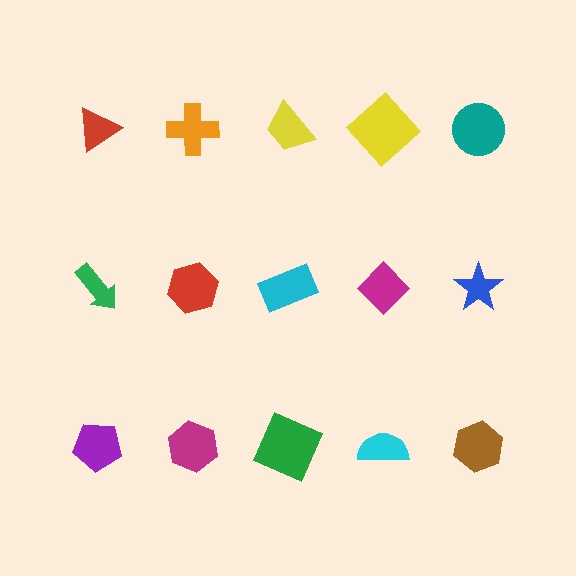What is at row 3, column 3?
A green square.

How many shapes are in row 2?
5 shapes.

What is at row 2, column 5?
A blue star.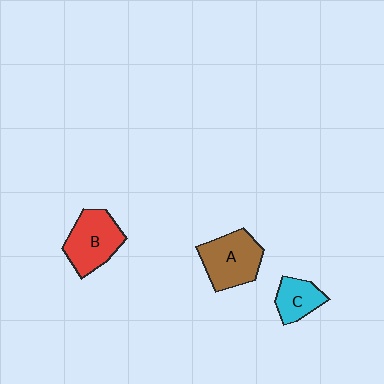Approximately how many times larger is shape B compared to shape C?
Approximately 1.7 times.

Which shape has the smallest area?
Shape C (cyan).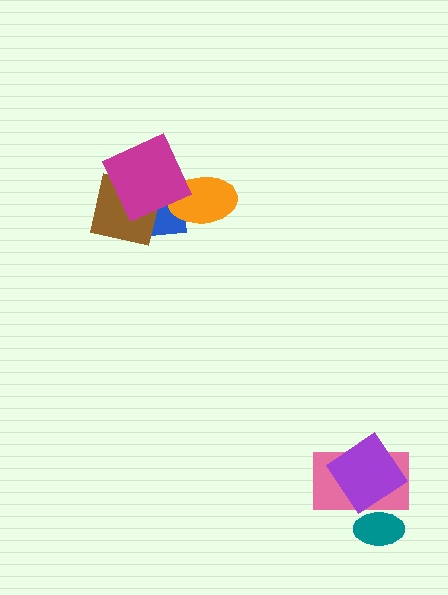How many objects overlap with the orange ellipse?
2 objects overlap with the orange ellipse.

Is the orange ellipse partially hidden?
Yes, it is partially covered by another shape.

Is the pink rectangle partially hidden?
Yes, it is partially covered by another shape.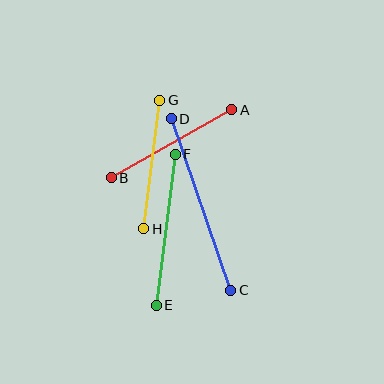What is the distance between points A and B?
The distance is approximately 139 pixels.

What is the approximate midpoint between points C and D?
The midpoint is at approximately (201, 204) pixels.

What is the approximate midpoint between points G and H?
The midpoint is at approximately (152, 165) pixels.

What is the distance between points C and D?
The distance is approximately 182 pixels.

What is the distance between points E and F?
The distance is approximately 152 pixels.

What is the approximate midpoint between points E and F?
The midpoint is at approximately (166, 230) pixels.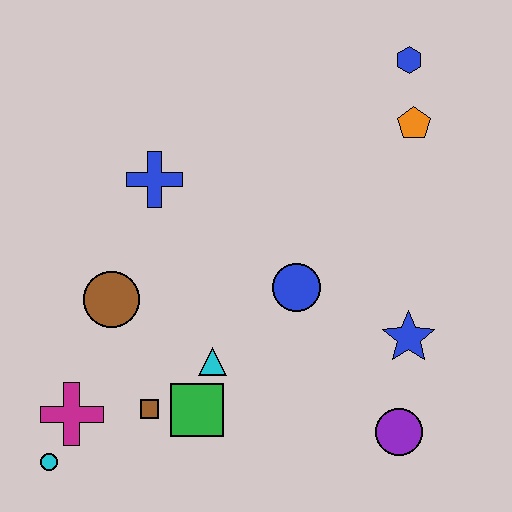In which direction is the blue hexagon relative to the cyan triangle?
The blue hexagon is above the cyan triangle.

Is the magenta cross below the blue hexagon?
Yes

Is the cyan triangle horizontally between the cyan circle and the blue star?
Yes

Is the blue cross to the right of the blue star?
No